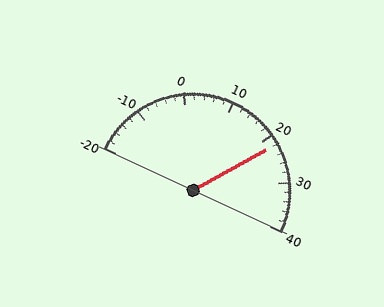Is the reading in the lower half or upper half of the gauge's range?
The reading is in the upper half of the range (-20 to 40).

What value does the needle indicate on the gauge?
The needle indicates approximately 22.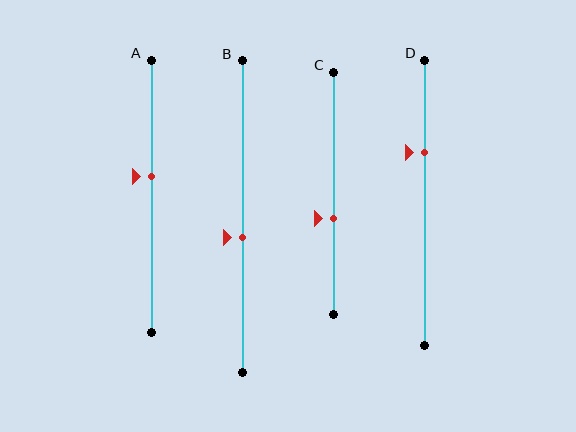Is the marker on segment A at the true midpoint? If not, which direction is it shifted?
No, the marker on segment A is shifted upward by about 7% of the segment length.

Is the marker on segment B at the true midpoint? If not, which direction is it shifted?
No, the marker on segment B is shifted downward by about 7% of the segment length.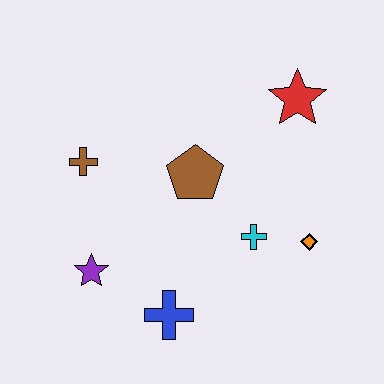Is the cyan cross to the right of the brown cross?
Yes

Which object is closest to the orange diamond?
The cyan cross is closest to the orange diamond.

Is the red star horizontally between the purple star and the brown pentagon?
No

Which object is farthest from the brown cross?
The orange diamond is farthest from the brown cross.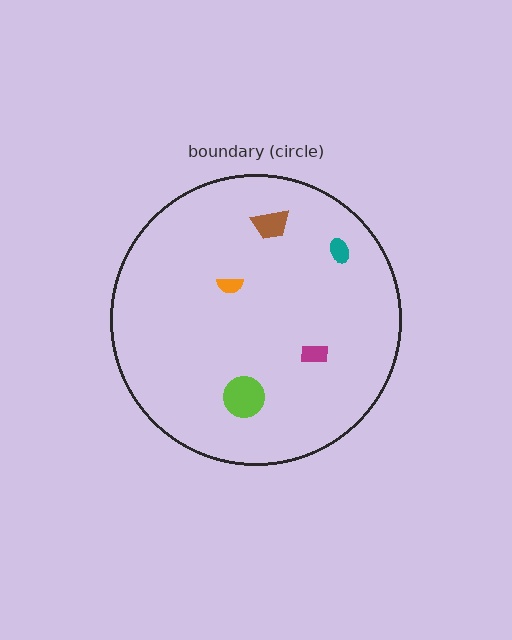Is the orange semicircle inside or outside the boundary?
Inside.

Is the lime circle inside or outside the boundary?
Inside.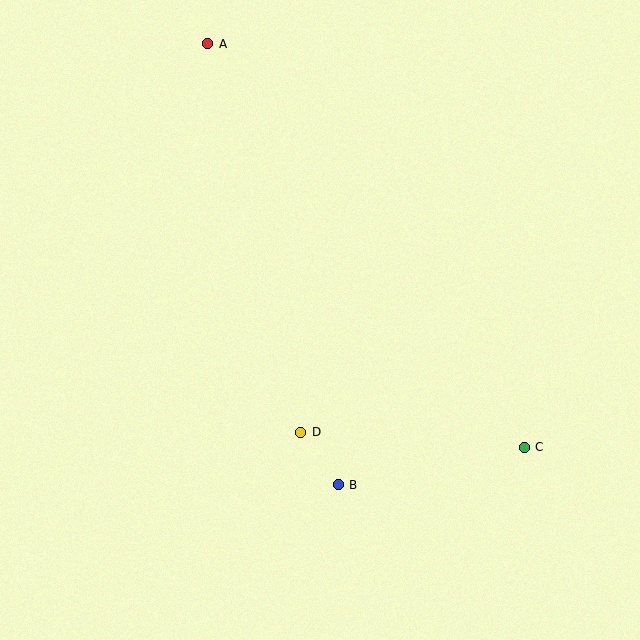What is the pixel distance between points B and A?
The distance between B and A is 460 pixels.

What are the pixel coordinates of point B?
Point B is at (338, 485).